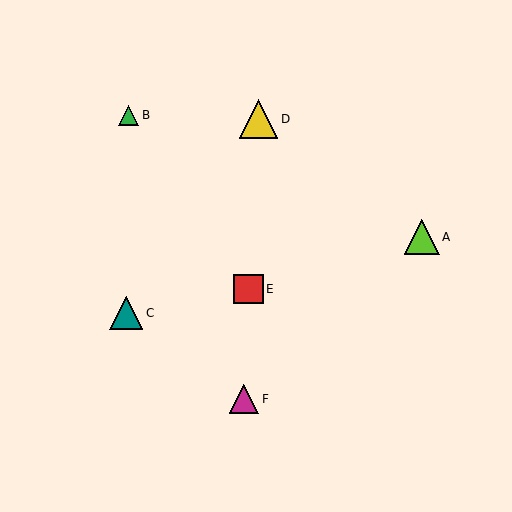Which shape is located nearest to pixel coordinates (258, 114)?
The yellow triangle (labeled D) at (258, 119) is nearest to that location.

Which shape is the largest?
The yellow triangle (labeled D) is the largest.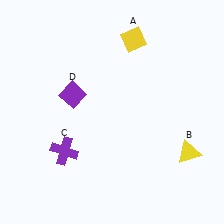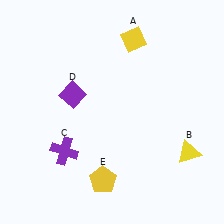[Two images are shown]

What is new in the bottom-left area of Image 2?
A yellow pentagon (E) was added in the bottom-left area of Image 2.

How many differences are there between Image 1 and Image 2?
There is 1 difference between the two images.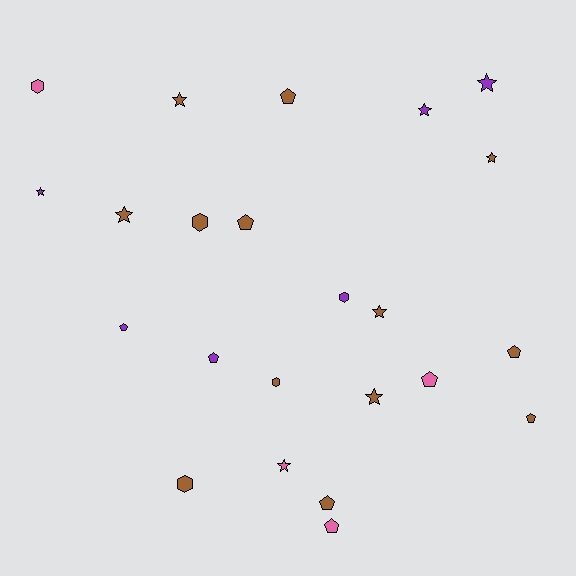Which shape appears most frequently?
Pentagon, with 9 objects.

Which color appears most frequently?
Brown, with 13 objects.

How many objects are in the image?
There are 23 objects.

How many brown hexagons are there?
There are 3 brown hexagons.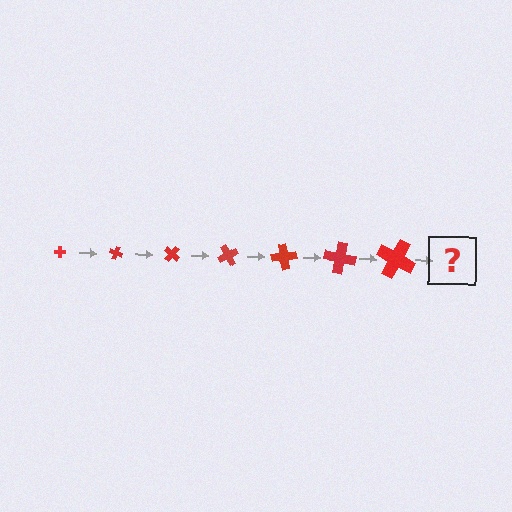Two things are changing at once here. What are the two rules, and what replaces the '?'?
The two rules are that the cross grows larger each step and it rotates 20 degrees each step. The '?' should be a cross, larger than the previous one and rotated 140 degrees from the start.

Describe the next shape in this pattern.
It should be a cross, larger than the previous one and rotated 140 degrees from the start.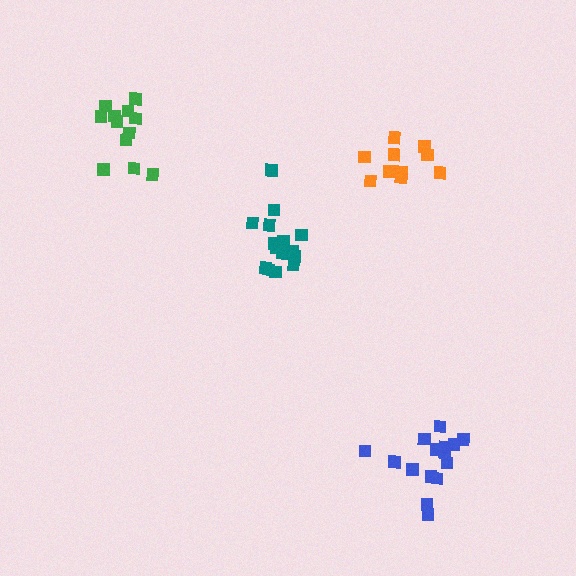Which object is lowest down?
The blue cluster is bottommost.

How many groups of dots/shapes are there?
There are 4 groups.